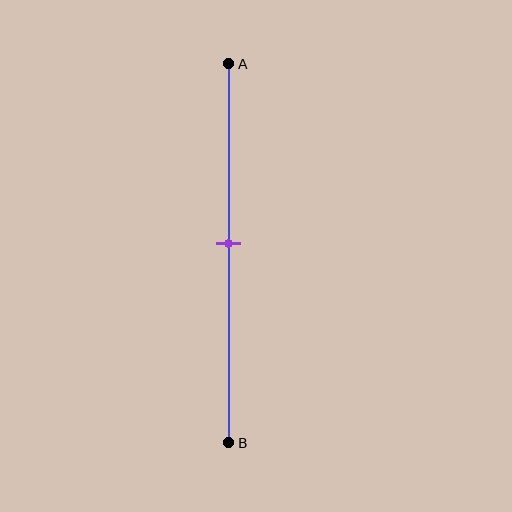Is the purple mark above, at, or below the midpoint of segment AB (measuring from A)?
The purple mark is approximately at the midpoint of segment AB.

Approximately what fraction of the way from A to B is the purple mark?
The purple mark is approximately 45% of the way from A to B.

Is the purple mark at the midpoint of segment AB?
Yes, the mark is approximately at the midpoint.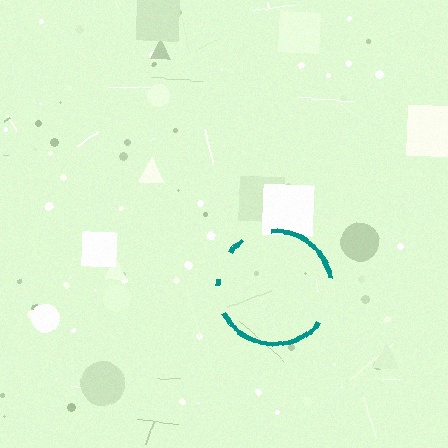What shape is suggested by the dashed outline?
The dashed outline suggests a circle.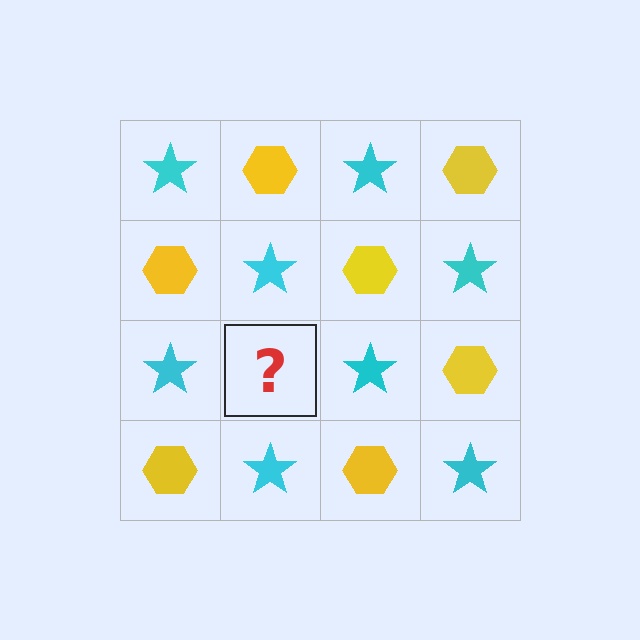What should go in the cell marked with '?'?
The missing cell should contain a yellow hexagon.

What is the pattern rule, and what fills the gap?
The rule is that it alternates cyan star and yellow hexagon in a checkerboard pattern. The gap should be filled with a yellow hexagon.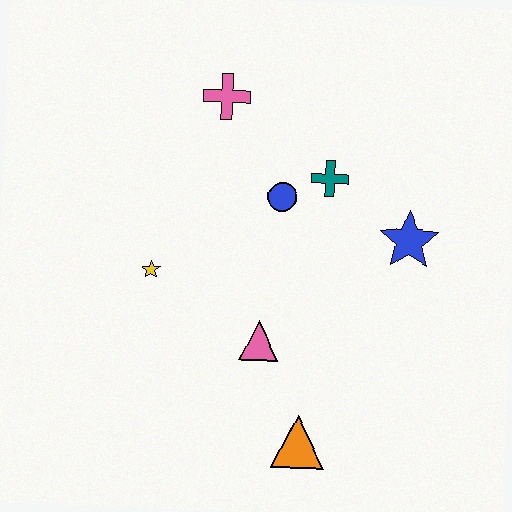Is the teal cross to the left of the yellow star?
No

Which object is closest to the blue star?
The teal cross is closest to the blue star.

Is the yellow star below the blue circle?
Yes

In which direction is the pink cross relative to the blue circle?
The pink cross is above the blue circle.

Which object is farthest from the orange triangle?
The pink cross is farthest from the orange triangle.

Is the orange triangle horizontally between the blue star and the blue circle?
Yes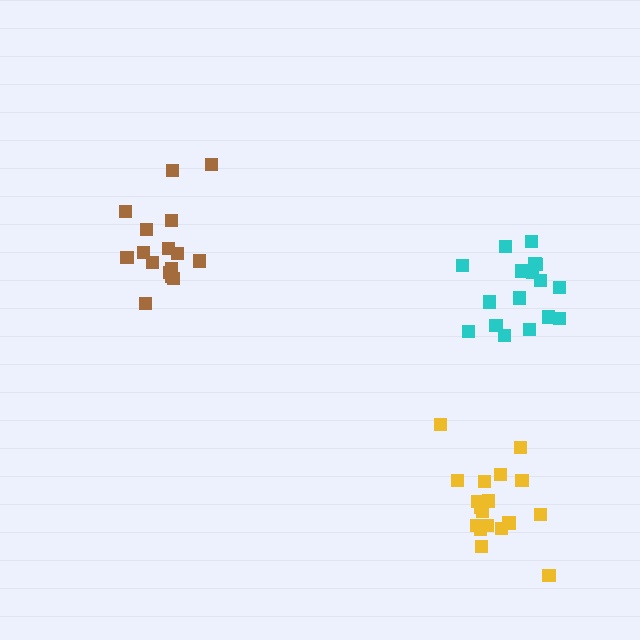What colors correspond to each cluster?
The clusters are colored: cyan, yellow, brown.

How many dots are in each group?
Group 1: 17 dots, Group 2: 18 dots, Group 3: 16 dots (51 total).